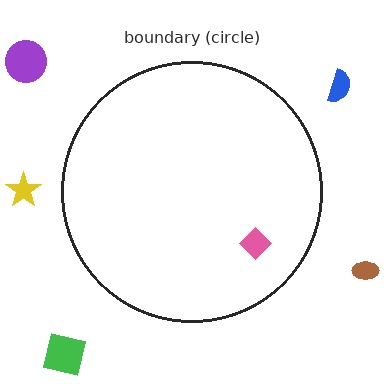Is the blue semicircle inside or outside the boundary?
Outside.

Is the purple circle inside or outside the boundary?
Outside.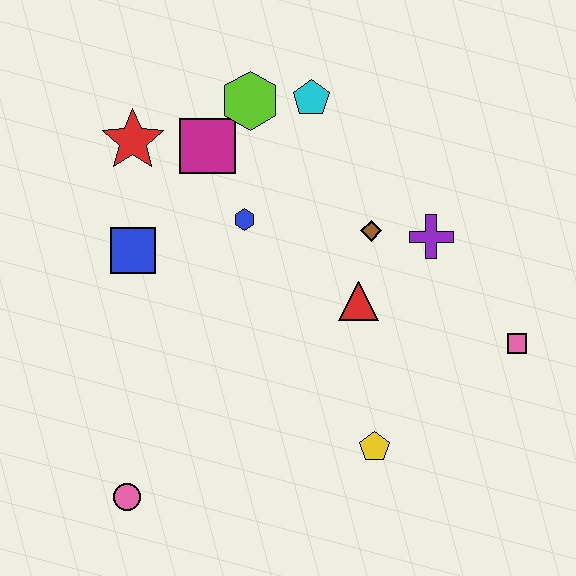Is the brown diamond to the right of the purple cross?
No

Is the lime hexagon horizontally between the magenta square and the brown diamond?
Yes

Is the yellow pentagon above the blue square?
No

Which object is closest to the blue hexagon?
The magenta square is closest to the blue hexagon.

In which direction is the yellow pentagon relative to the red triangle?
The yellow pentagon is below the red triangle.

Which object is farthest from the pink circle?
The cyan pentagon is farthest from the pink circle.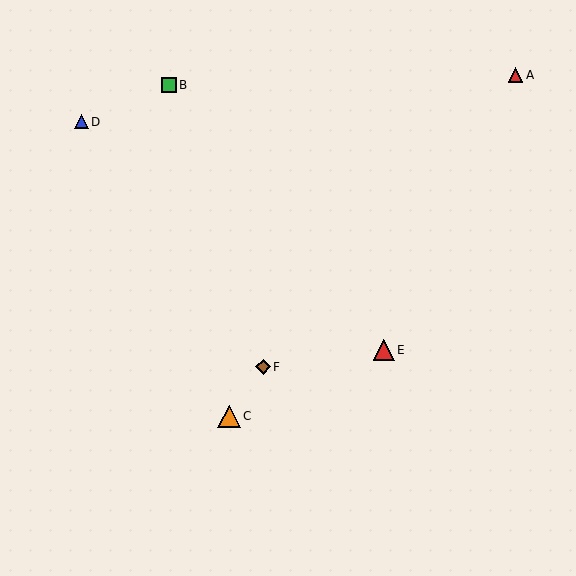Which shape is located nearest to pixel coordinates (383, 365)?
The red triangle (labeled E) at (384, 350) is nearest to that location.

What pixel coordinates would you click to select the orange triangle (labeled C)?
Click at (229, 416) to select the orange triangle C.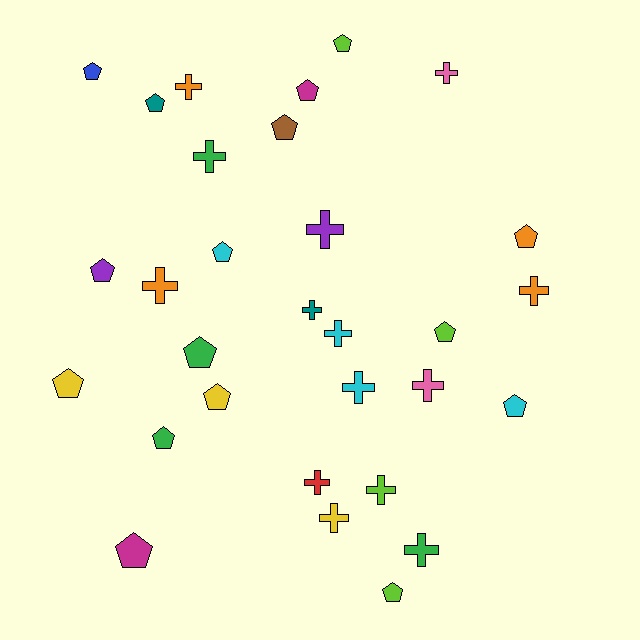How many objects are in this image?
There are 30 objects.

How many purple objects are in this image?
There are 2 purple objects.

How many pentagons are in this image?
There are 16 pentagons.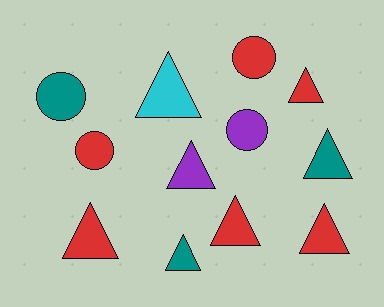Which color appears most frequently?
Red, with 6 objects.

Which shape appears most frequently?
Triangle, with 8 objects.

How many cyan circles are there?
There are no cyan circles.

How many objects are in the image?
There are 12 objects.